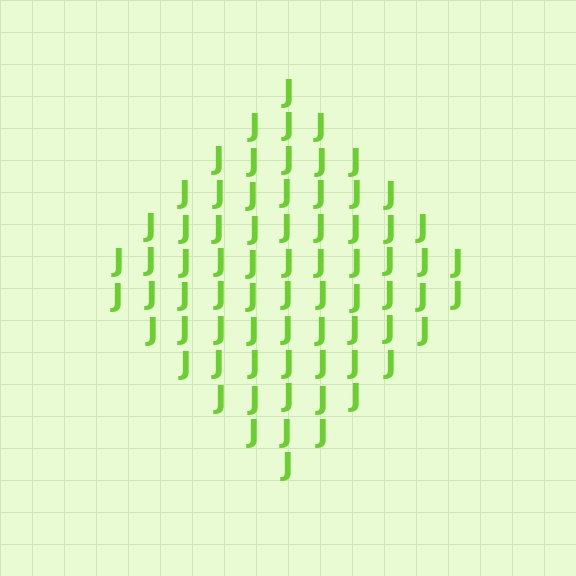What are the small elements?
The small elements are letter J's.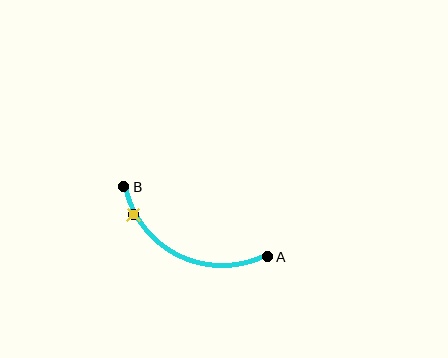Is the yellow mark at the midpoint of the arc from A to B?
No. The yellow mark lies on the arc but is closer to endpoint B. The arc midpoint would be at the point on the curve equidistant along the arc from both A and B.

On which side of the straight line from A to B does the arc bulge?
The arc bulges below the straight line connecting A and B.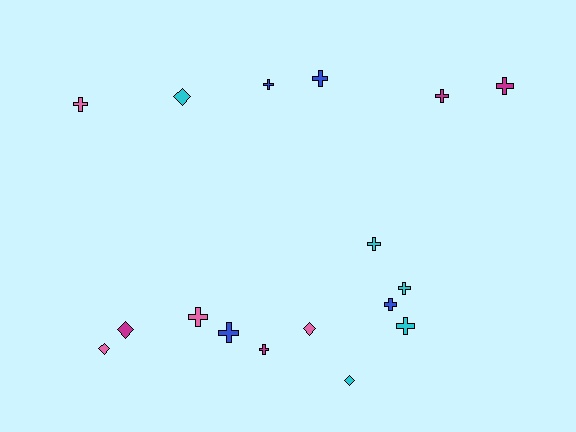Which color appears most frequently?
Cyan, with 5 objects.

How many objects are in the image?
There are 17 objects.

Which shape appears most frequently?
Cross, with 12 objects.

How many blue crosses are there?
There are 4 blue crosses.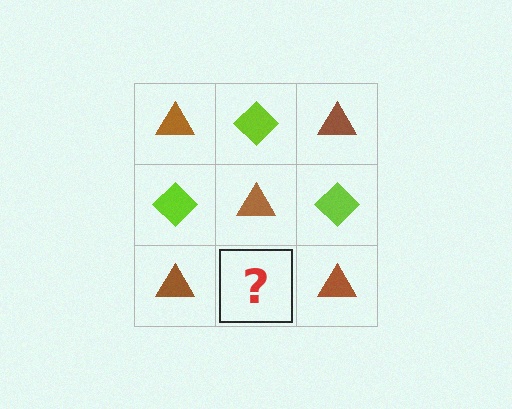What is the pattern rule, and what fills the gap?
The rule is that it alternates brown triangle and lime diamond in a checkerboard pattern. The gap should be filled with a lime diamond.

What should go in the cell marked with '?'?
The missing cell should contain a lime diamond.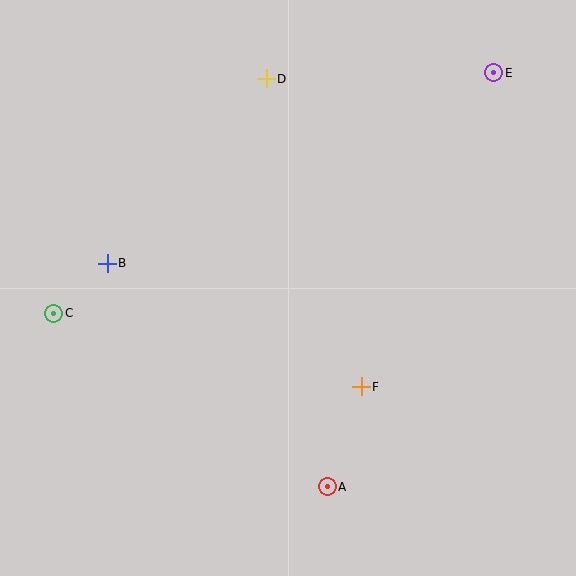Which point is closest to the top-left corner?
Point D is closest to the top-left corner.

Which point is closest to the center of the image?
Point F at (361, 387) is closest to the center.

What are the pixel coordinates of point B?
Point B is at (107, 263).